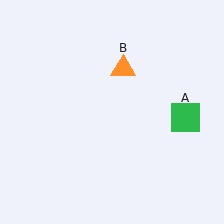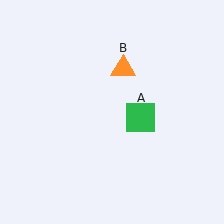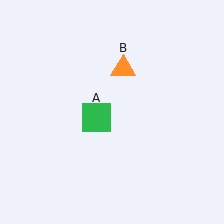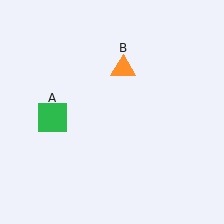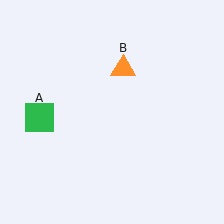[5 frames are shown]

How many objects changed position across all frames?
1 object changed position: green square (object A).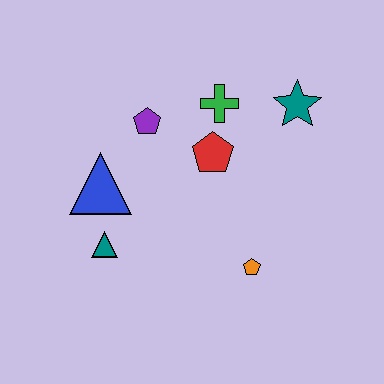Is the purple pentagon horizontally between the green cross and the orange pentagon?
No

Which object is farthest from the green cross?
The teal triangle is farthest from the green cross.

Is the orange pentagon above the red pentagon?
No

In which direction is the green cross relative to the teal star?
The green cross is to the left of the teal star.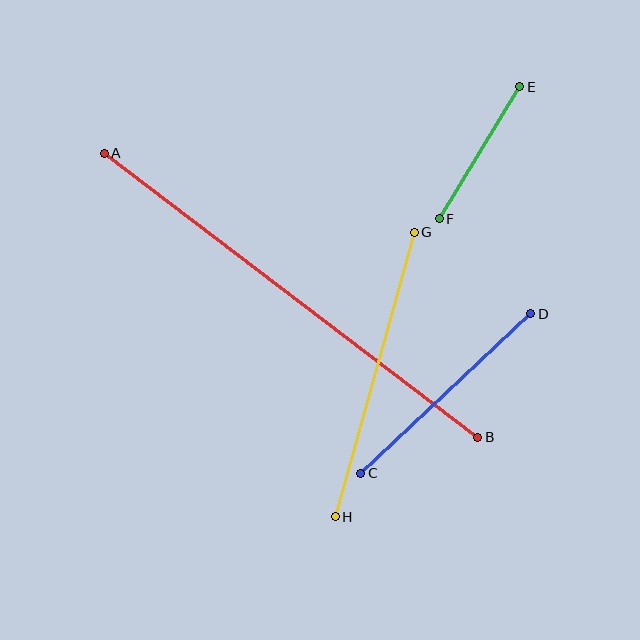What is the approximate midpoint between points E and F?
The midpoint is at approximately (480, 153) pixels.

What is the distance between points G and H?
The distance is approximately 295 pixels.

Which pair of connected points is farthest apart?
Points A and B are farthest apart.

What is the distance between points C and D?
The distance is approximately 233 pixels.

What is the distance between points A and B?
The distance is approximately 469 pixels.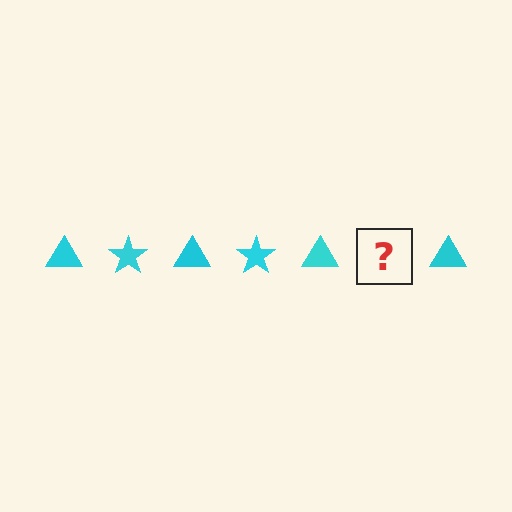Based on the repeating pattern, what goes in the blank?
The blank should be a cyan star.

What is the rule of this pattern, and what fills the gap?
The rule is that the pattern cycles through triangle, star shapes in cyan. The gap should be filled with a cyan star.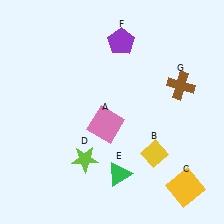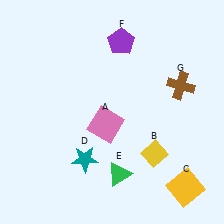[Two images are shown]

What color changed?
The star (D) changed from lime in Image 1 to teal in Image 2.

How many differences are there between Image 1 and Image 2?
There is 1 difference between the two images.